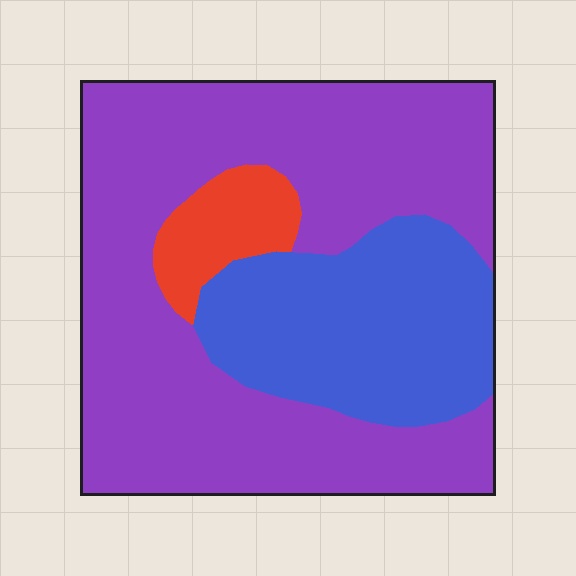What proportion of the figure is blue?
Blue covers about 25% of the figure.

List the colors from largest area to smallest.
From largest to smallest: purple, blue, red.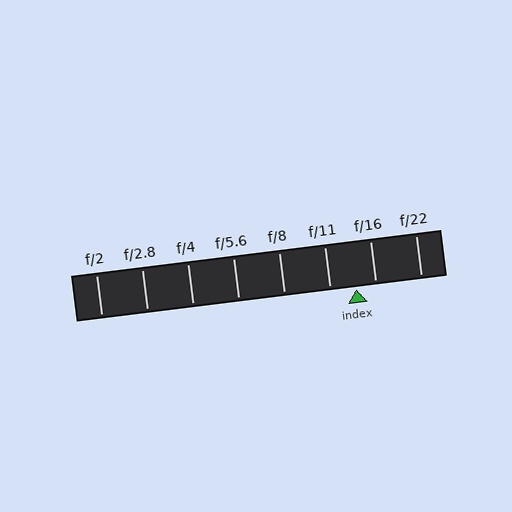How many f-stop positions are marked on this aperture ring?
There are 8 f-stop positions marked.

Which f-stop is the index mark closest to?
The index mark is closest to f/16.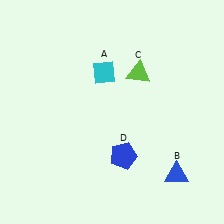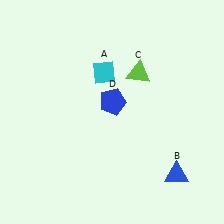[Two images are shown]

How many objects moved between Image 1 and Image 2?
1 object moved between the two images.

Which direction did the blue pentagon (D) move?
The blue pentagon (D) moved up.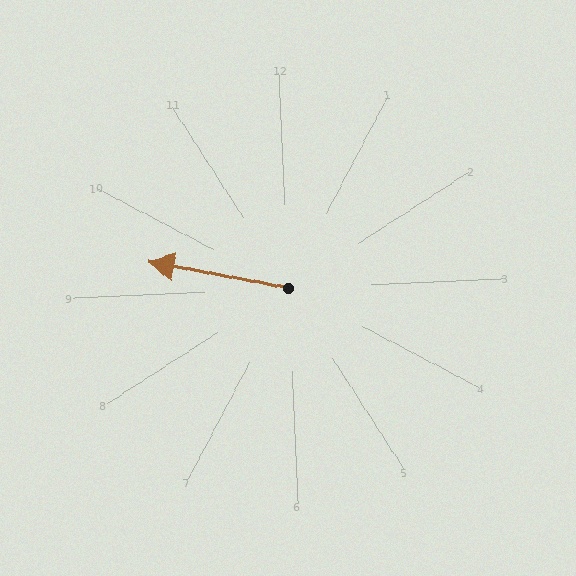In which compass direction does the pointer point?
West.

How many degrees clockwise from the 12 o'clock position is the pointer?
Approximately 283 degrees.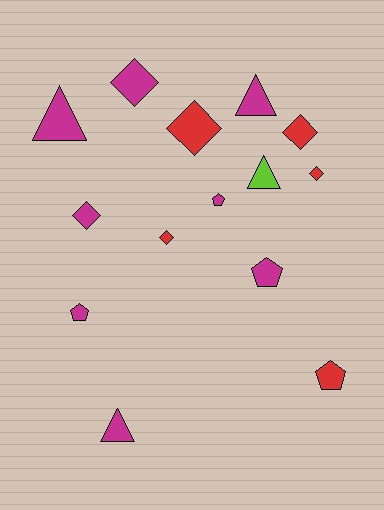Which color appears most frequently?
Magenta, with 8 objects.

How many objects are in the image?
There are 14 objects.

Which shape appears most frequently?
Diamond, with 6 objects.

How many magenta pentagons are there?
There are 3 magenta pentagons.